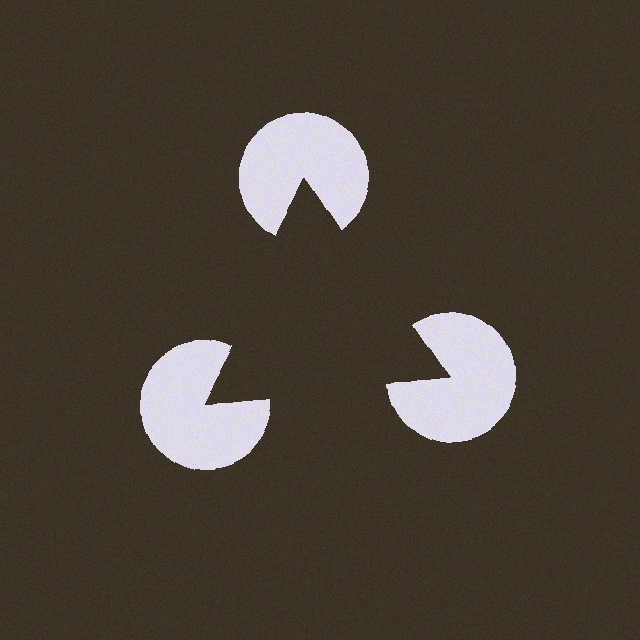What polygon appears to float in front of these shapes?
An illusory triangle — its edges are inferred from the aligned wedge cuts in the pac-man discs, not physically drawn.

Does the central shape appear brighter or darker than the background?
It typically appears slightly darker than the background, even though no actual brightness change is drawn.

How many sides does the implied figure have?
3 sides.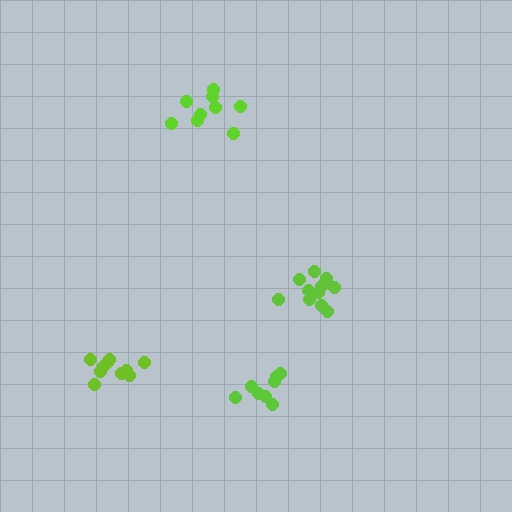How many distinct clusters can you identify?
There are 4 distinct clusters.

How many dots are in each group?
Group 1: 11 dots, Group 2: 8 dots, Group 3: 9 dots, Group 4: 10 dots (38 total).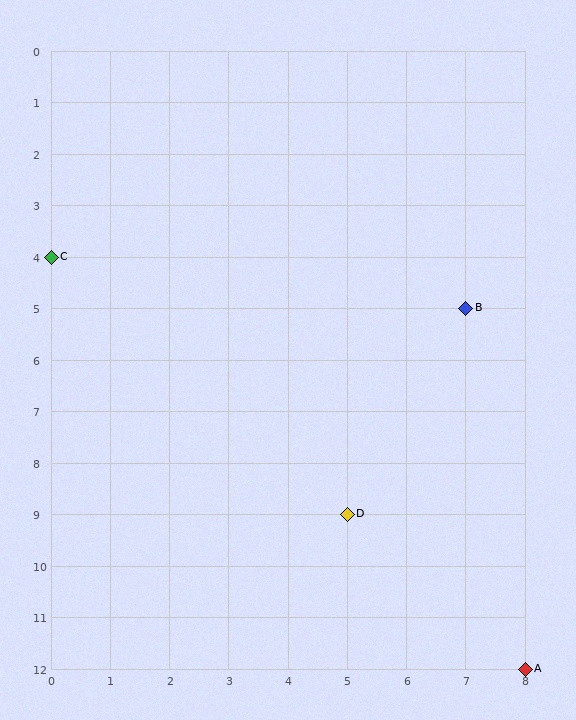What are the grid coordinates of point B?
Point B is at grid coordinates (7, 5).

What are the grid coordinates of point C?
Point C is at grid coordinates (0, 4).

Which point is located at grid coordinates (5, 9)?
Point D is at (5, 9).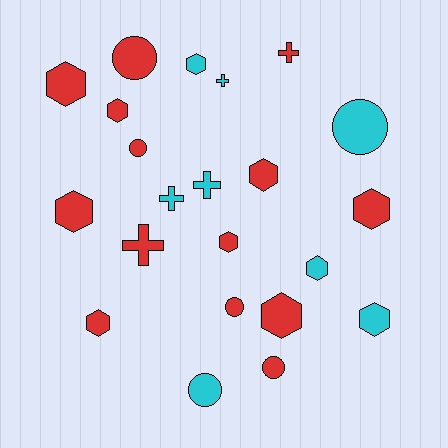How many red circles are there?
There are 4 red circles.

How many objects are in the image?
There are 22 objects.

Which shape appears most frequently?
Hexagon, with 11 objects.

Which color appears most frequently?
Red, with 14 objects.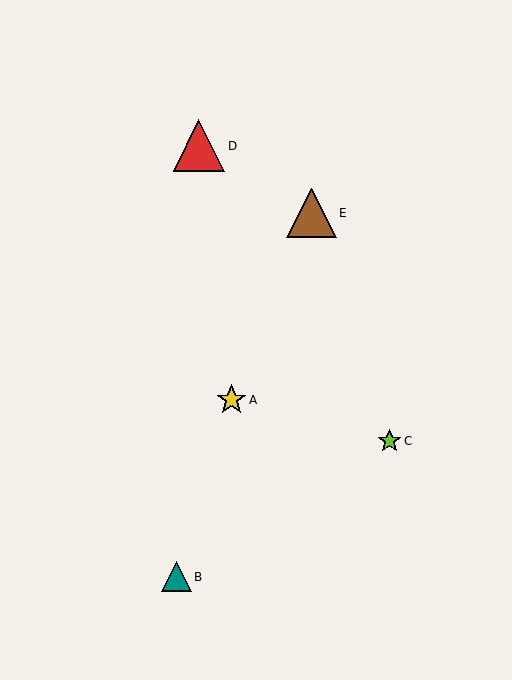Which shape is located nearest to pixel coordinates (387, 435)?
The lime star (labeled C) at (390, 441) is nearest to that location.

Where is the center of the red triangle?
The center of the red triangle is at (199, 146).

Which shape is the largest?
The red triangle (labeled D) is the largest.